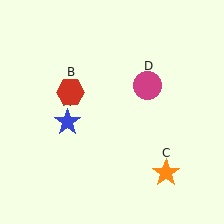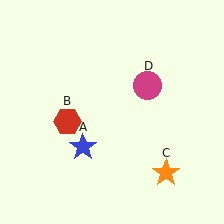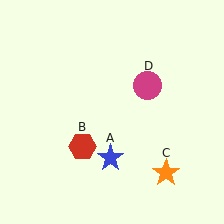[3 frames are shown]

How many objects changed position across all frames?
2 objects changed position: blue star (object A), red hexagon (object B).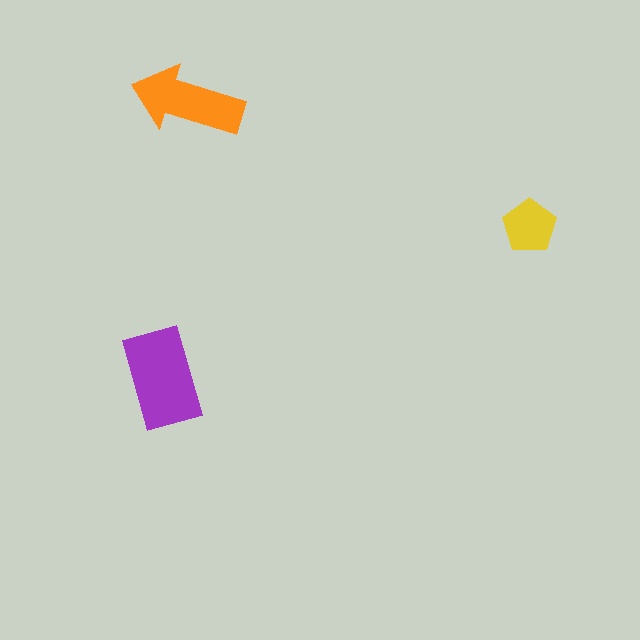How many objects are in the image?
There are 3 objects in the image.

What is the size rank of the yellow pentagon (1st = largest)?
3rd.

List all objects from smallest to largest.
The yellow pentagon, the orange arrow, the purple rectangle.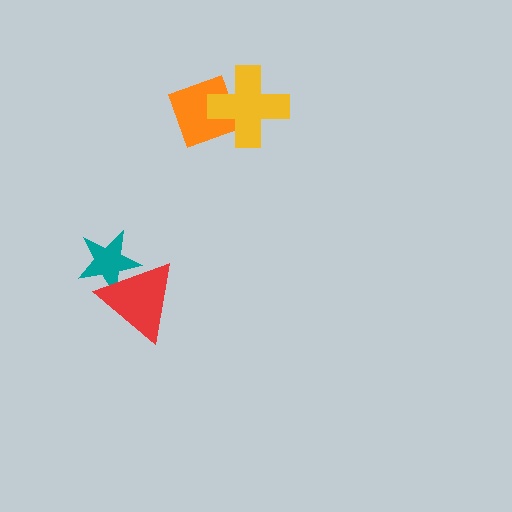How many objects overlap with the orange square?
1 object overlaps with the orange square.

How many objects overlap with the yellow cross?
1 object overlaps with the yellow cross.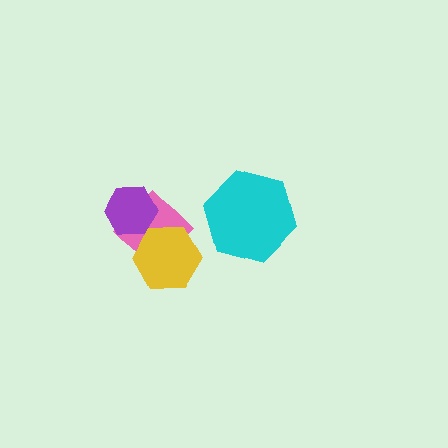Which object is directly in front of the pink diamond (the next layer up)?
The yellow hexagon is directly in front of the pink diamond.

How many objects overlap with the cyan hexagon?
0 objects overlap with the cyan hexagon.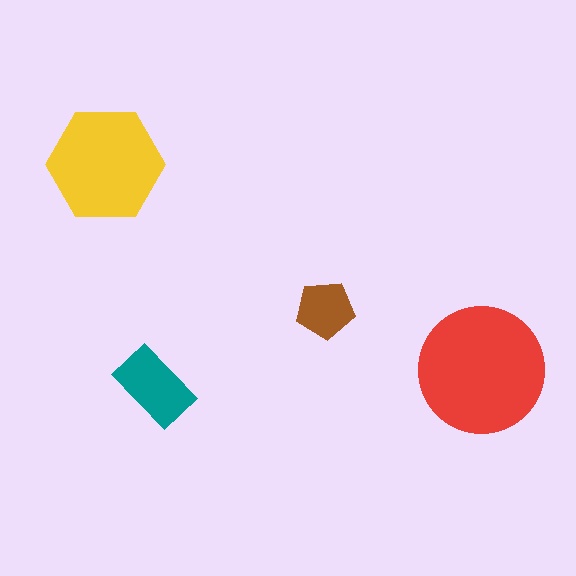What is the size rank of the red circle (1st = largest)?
1st.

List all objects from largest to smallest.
The red circle, the yellow hexagon, the teal rectangle, the brown pentagon.